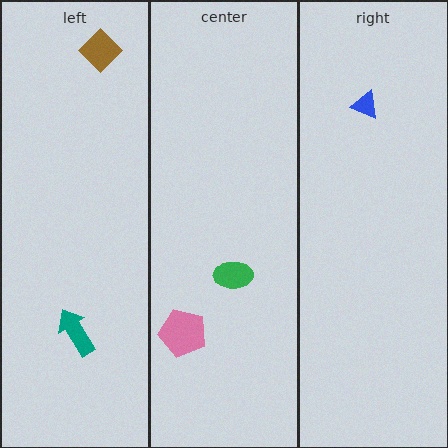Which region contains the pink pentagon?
The center region.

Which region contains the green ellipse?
The center region.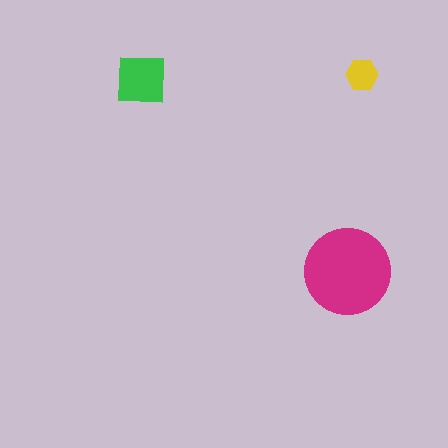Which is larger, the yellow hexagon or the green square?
The green square.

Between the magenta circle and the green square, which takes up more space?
The magenta circle.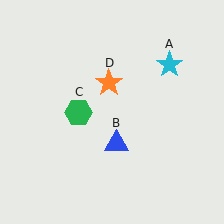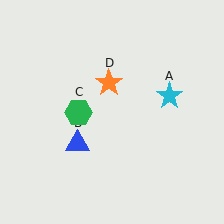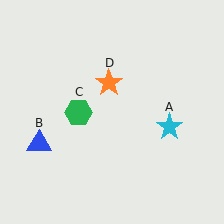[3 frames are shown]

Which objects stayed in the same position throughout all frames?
Green hexagon (object C) and orange star (object D) remained stationary.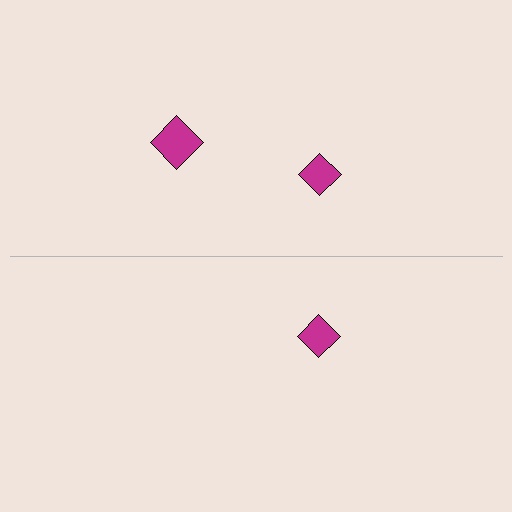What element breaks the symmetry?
A magenta diamond is missing from the bottom side.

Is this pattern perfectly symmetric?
No, the pattern is not perfectly symmetric. A magenta diamond is missing from the bottom side.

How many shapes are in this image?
There are 3 shapes in this image.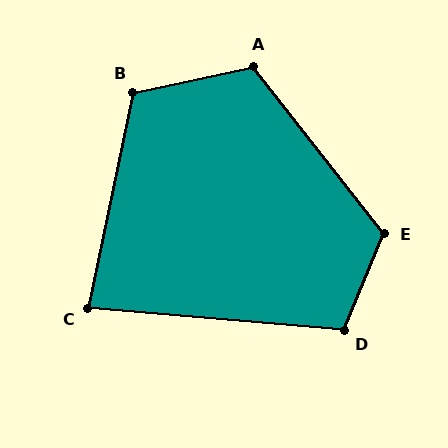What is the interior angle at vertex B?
Approximately 114 degrees (obtuse).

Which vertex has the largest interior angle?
E, at approximately 120 degrees.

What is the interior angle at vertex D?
Approximately 108 degrees (obtuse).